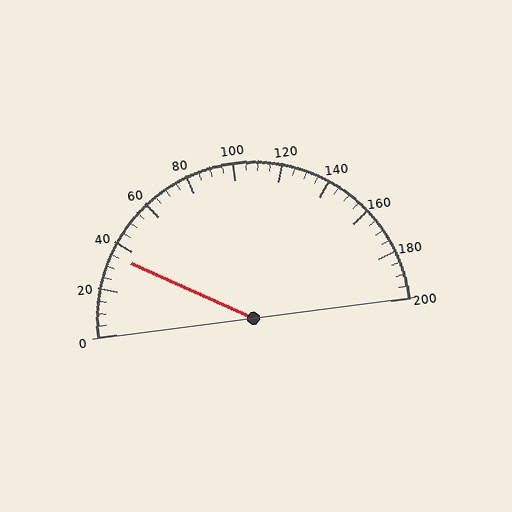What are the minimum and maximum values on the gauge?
The gauge ranges from 0 to 200.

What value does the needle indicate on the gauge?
The needle indicates approximately 35.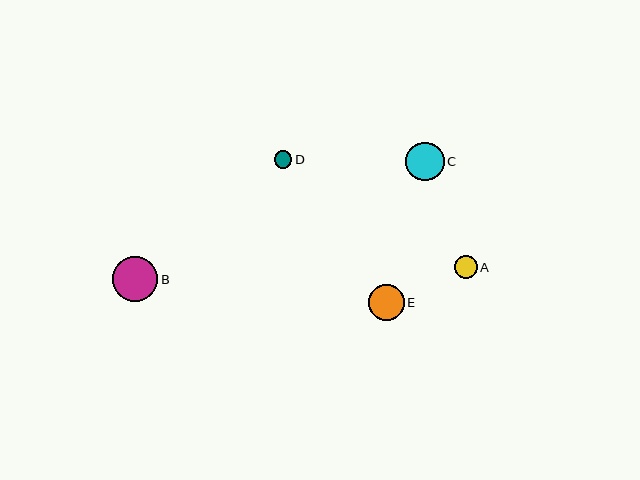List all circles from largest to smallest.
From largest to smallest: B, C, E, A, D.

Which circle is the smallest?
Circle D is the smallest with a size of approximately 17 pixels.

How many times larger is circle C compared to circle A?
Circle C is approximately 1.7 times the size of circle A.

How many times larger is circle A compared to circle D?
Circle A is approximately 1.3 times the size of circle D.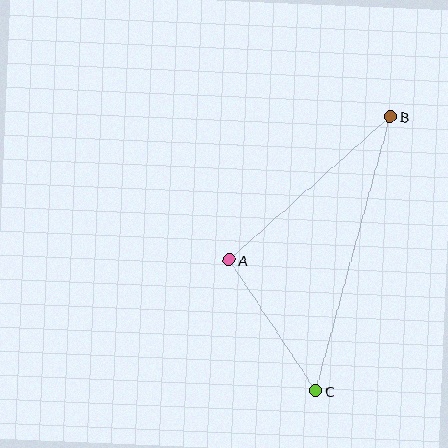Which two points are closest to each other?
Points A and C are closest to each other.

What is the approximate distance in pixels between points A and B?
The distance between A and B is approximately 216 pixels.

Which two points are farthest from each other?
Points B and C are farthest from each other.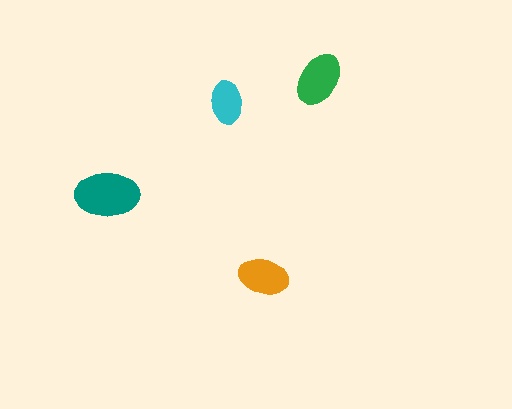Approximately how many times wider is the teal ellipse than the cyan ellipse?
About 1.5 times wider.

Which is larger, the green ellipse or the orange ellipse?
The green one.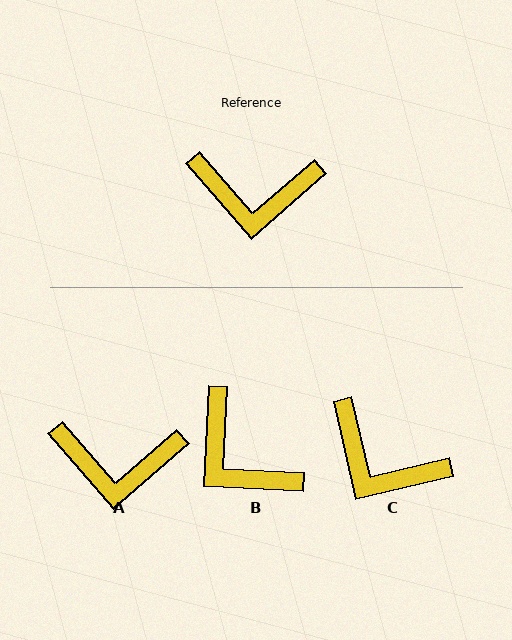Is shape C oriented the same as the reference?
No, it is off by about 28 degrees.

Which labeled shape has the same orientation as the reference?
A.